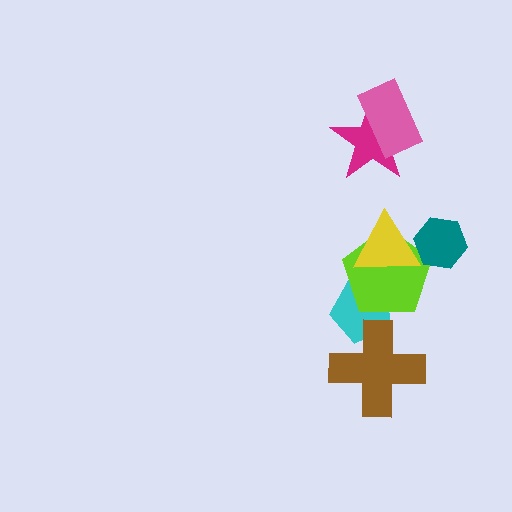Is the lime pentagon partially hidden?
Yes, it is partially covered by another shape.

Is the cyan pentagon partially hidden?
Yes, it is partially covered by another shape.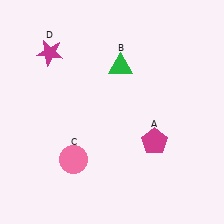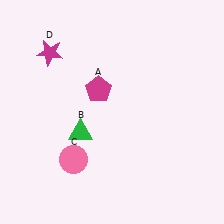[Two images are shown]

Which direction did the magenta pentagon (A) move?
The magenta pentagon (A) moved left.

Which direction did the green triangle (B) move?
The green triangle (B) moved down.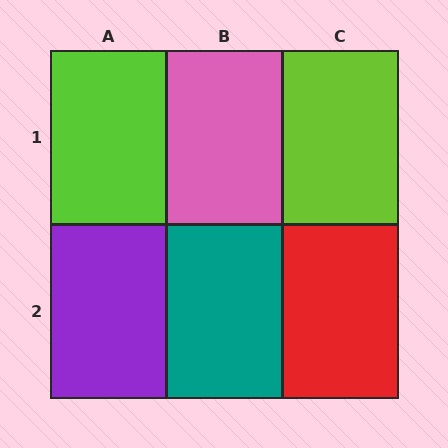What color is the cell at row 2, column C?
Red.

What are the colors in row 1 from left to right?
Lime, pink, lime.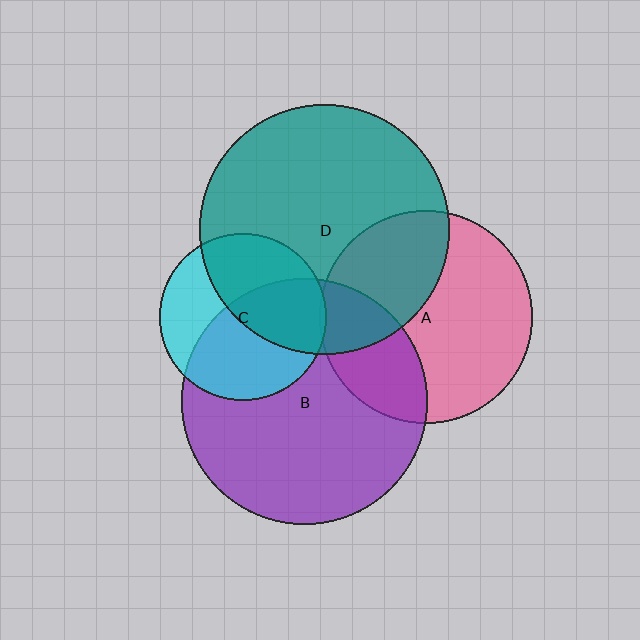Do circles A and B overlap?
Yes.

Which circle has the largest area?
Circle D (teal).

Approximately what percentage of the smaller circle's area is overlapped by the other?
Approximately 30%.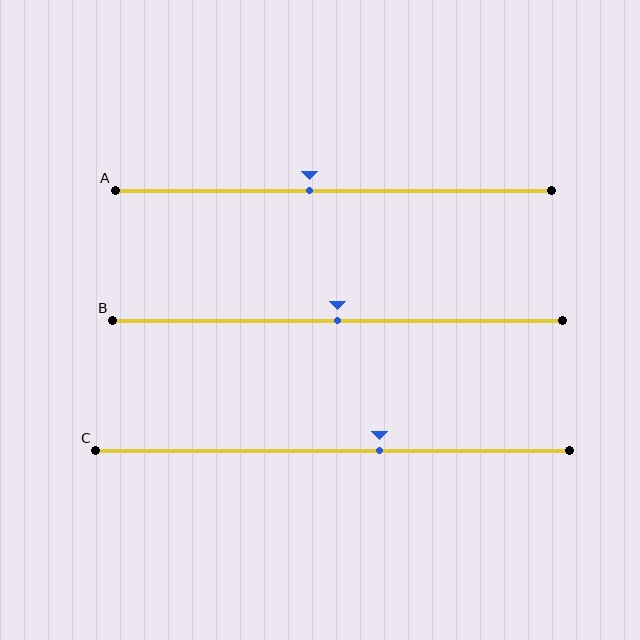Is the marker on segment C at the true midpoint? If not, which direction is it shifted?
No, the marker on segment C is shifted to the right by about 10% of the segment length.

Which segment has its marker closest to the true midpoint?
Segment B has its marker closest to the true midpoint.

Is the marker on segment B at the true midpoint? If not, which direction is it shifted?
Yes, the marker on segment B is at the true midpoint.